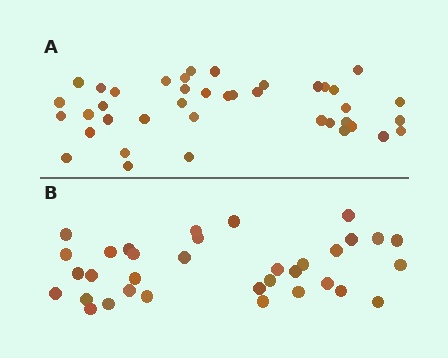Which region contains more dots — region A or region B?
Region A (the top region) has more dots.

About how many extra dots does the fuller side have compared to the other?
Region A has about 6 more dots than region B.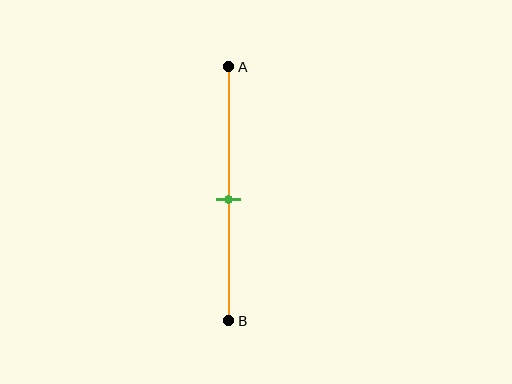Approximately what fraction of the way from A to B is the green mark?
The green mark is approximately 50% of the way from A to B.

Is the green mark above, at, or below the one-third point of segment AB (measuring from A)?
The green mark is below the one-third point of segment AB.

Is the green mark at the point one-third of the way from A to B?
No, the mark is at about 50% from A, not at the 33% one-third point.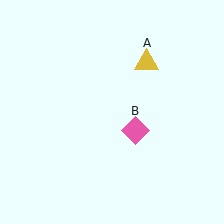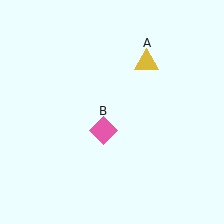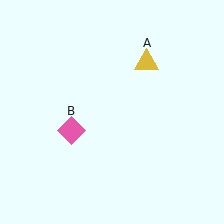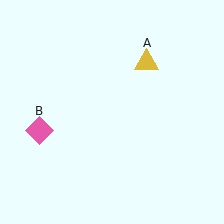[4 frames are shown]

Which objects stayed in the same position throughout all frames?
Yellow triangle (object A) remained stationary.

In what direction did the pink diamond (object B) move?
The pink diamond (object B) moved left.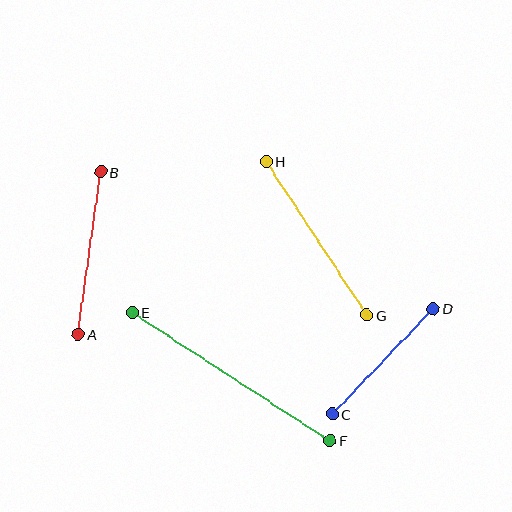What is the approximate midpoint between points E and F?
The midpoint is at approximately (231, 376) pixels.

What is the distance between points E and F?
The distance is approximately 236 pixels.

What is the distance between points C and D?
The distance is approximately 145 pixels.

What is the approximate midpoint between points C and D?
The midpoint is at approximately (383, 361) pixels.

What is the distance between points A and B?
The distance is approximately 164 pixels.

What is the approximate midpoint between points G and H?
The midpoint is at approximately (316, 238) pixels.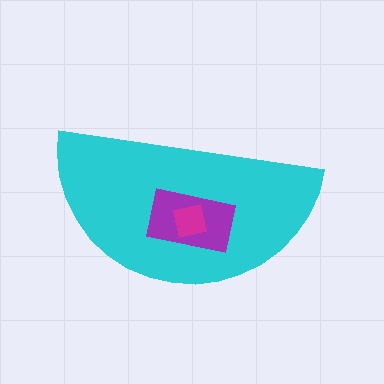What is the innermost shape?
The magenta square.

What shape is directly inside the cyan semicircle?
The purple rectangle.